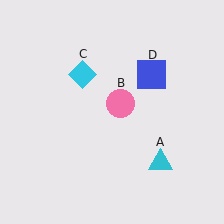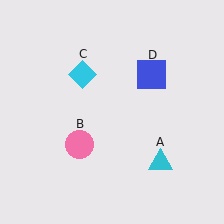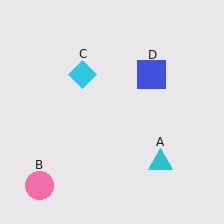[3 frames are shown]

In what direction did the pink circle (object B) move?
The pink circle (object B) moved down and to the left.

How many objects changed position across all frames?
1 object changed position: pink circle (object B).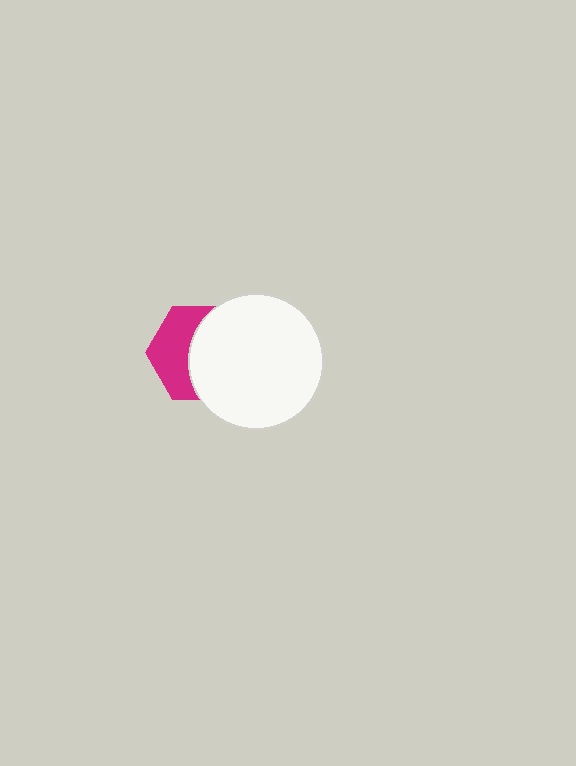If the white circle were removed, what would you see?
You would see the complete magenta hexagon.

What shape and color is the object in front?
The object in front is a white circle.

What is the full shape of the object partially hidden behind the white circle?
The partially hidden object is a magenta hexagon.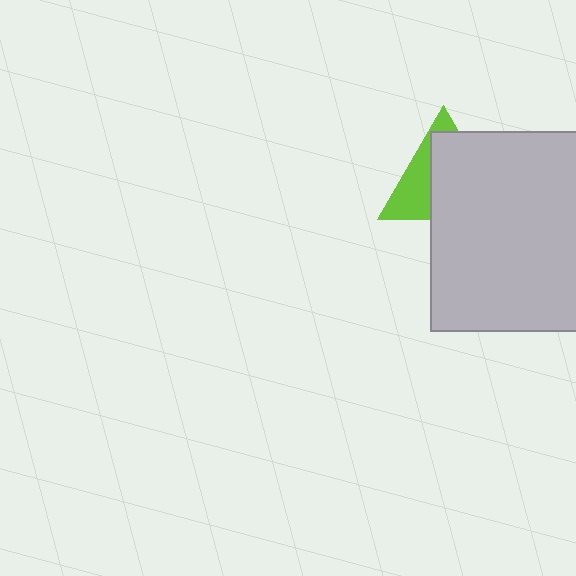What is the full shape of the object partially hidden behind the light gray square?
The partially hidden object is a lime triangle.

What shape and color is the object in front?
The object in front is a light gray square.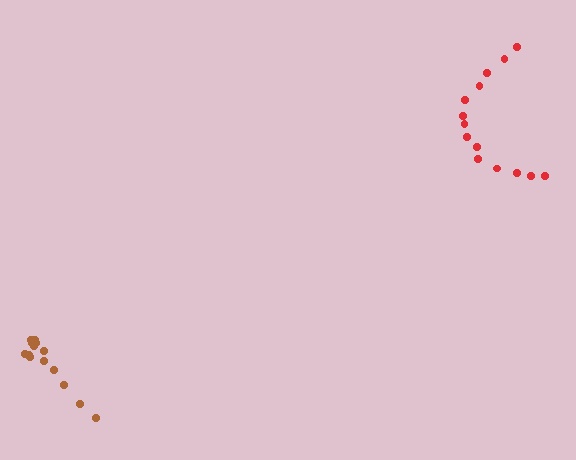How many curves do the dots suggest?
There are 2 distinct paths.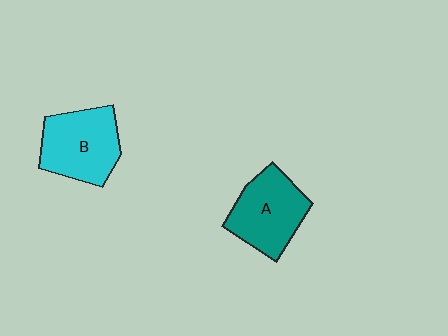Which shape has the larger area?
Shape B (cyan).